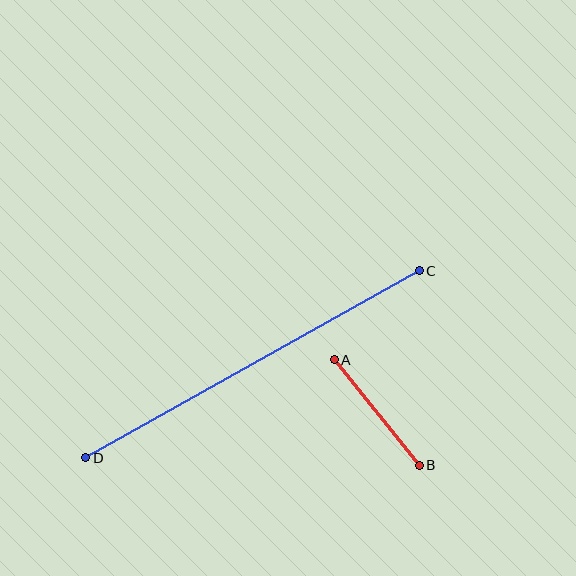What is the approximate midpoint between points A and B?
The midpoint is at approximately (377, 412) pixels.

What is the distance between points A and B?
The distance is approximately 136 pixels.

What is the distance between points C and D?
The distance is approximately 382 pixels.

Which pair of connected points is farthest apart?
Points C and D are farthest apart.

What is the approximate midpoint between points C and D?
The midpoint is at approximately (253, 364) pixels.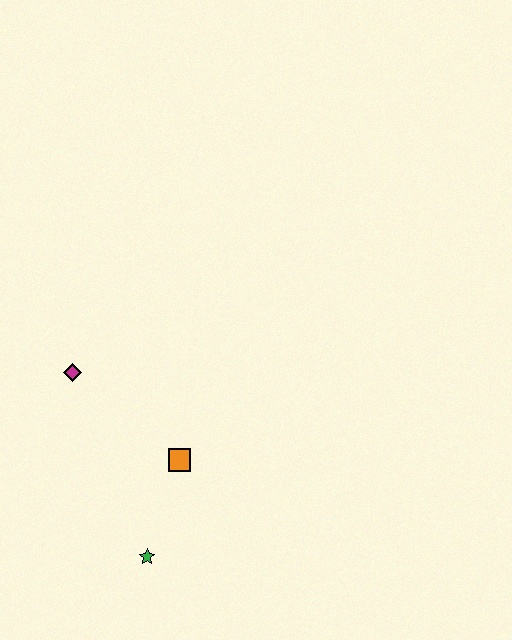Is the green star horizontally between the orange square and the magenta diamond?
Yes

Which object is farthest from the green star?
The magenta diamond is farthest from the green star.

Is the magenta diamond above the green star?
Yes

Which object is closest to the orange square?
The green star is closest to the orange square.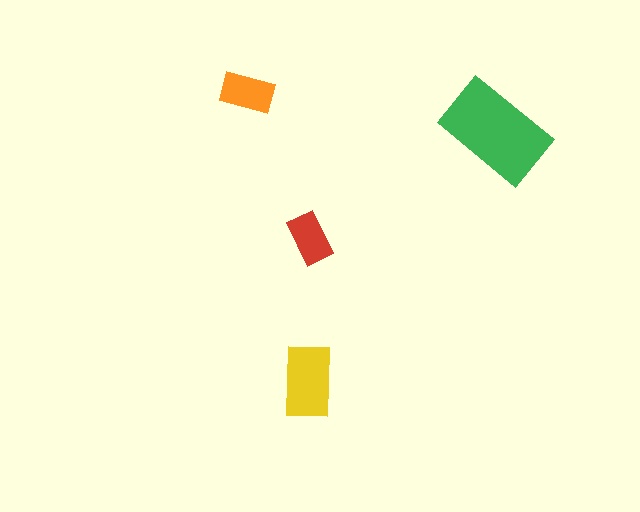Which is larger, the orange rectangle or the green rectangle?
The green one.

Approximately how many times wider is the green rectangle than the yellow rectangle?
About 1.5 times wider.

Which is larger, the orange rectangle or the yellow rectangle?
The yellow one.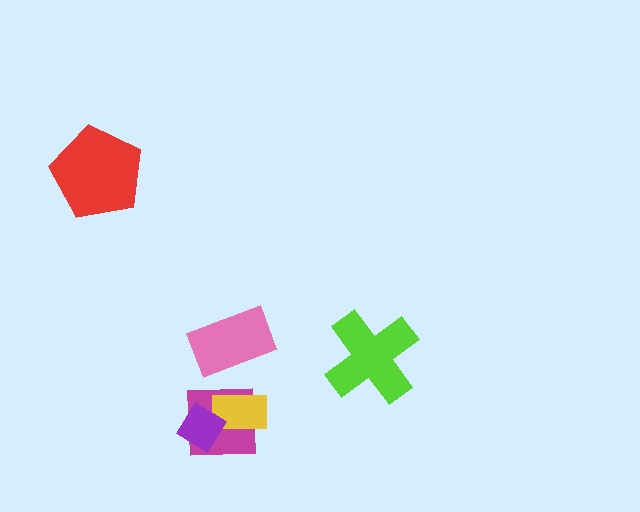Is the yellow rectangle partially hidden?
Yes, it is partially covered by another shape.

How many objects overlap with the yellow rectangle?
2 objects overlap with the yellow rectangle.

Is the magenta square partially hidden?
Yes, it is partially covered by another shape.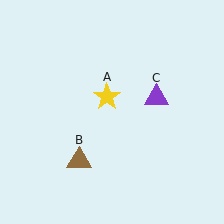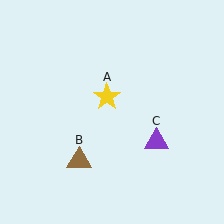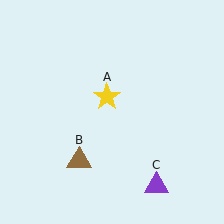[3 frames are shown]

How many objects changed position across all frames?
1 object changed position: purple triangle (object C).